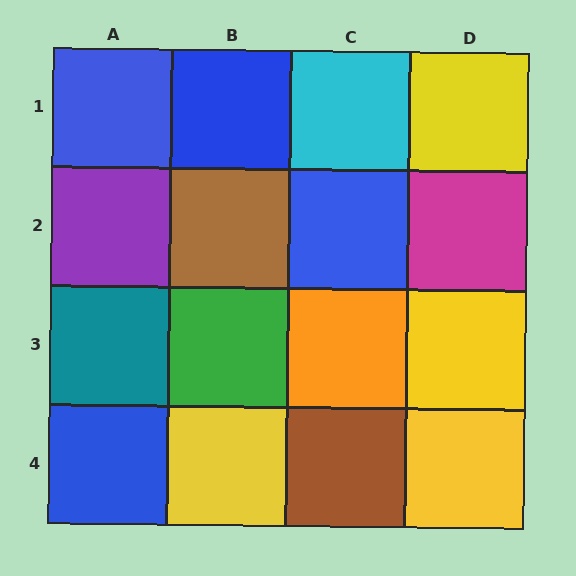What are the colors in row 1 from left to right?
Blue, blue, cyan, yellow.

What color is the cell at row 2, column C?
Blue.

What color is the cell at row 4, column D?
Yellow.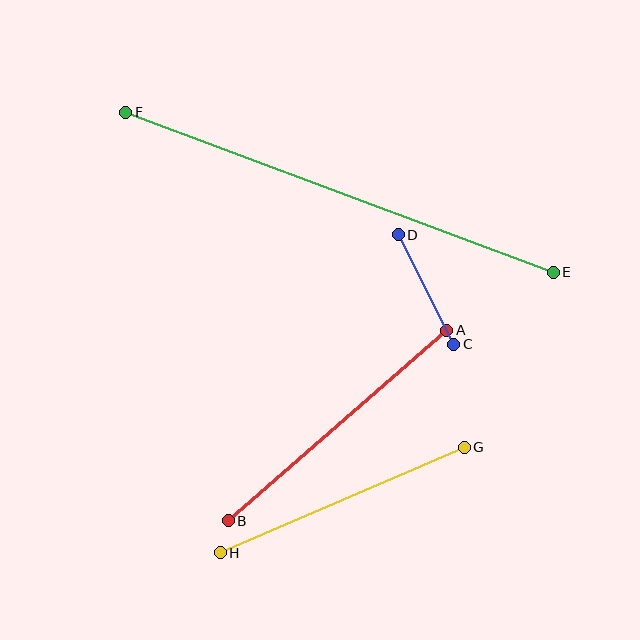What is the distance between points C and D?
The distance is approximately 123 pixels.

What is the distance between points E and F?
The distance is approximately 456 pixels.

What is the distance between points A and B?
The distance is approximately 290 pixels.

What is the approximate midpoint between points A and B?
The midpoint is at approximately (338, 426) pixels.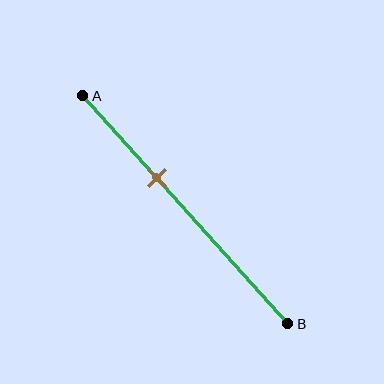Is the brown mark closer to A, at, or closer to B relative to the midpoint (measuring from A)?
The brown mark is closer to point A than the midpoint of segment AB.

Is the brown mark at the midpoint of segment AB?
No, the mark is at about 35% from A, not at the 50% midpoint.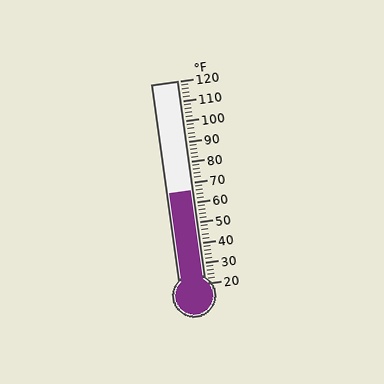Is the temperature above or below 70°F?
The temperature is below 70°F.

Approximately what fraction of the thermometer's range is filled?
The thermometer is filled to approximately 45% of its range.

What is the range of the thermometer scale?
The thermometer scale ranges from 20°F to 120°F.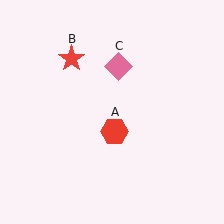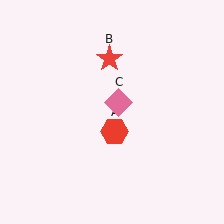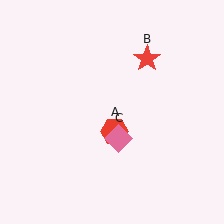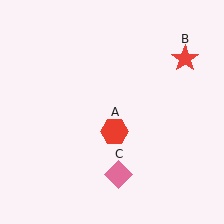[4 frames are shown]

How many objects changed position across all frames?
2 objects changed position: red star (object B), pink diamond (object C).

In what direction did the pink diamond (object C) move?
The pink diamond (object C) moved down.